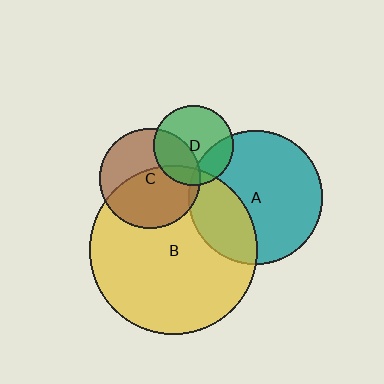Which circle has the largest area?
Circle B (yellow).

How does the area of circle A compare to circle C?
Approximately 1.8 times.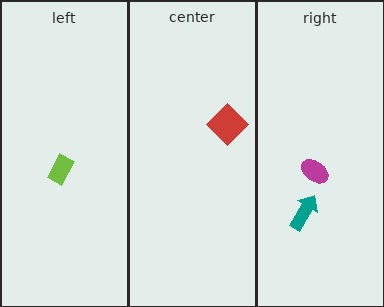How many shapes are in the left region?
1.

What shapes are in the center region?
The red diamond.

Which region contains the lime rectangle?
The left region.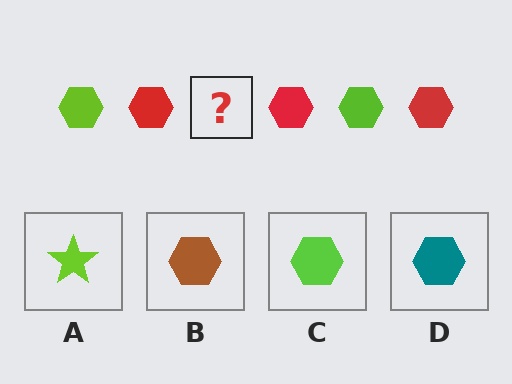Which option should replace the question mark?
Option C.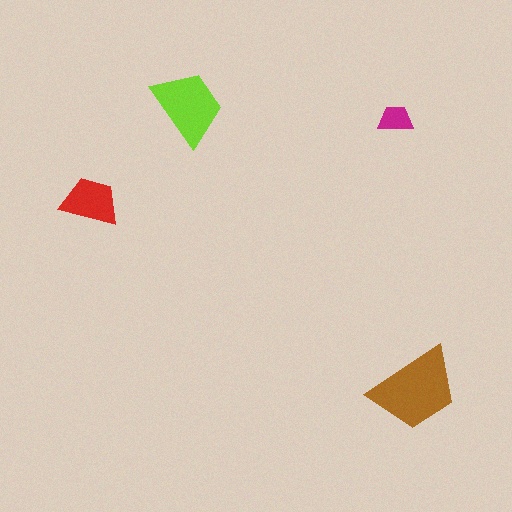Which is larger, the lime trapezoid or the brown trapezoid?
The brown one.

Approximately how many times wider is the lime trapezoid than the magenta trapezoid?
About 2 times wider.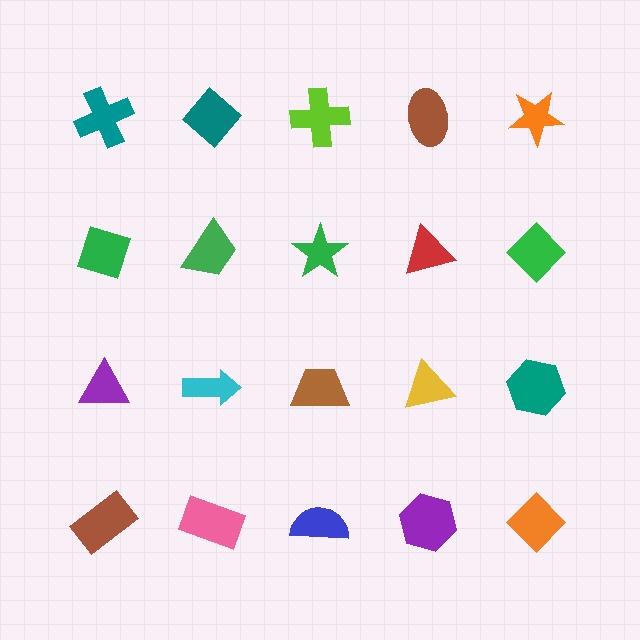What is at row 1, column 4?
A brown ellipse.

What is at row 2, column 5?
A green diamond.